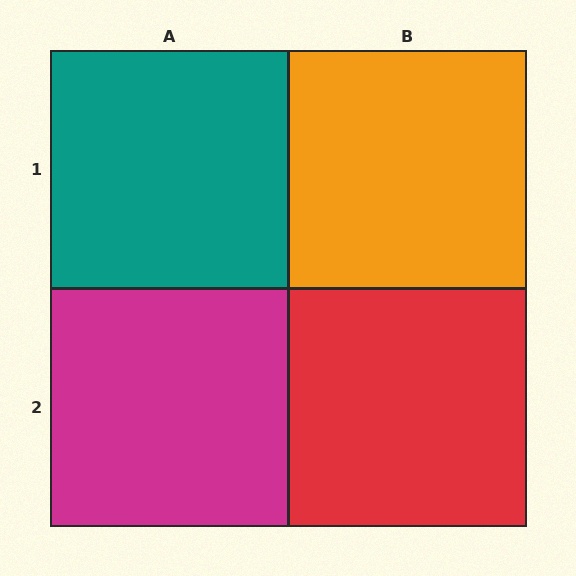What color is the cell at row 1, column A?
Teal.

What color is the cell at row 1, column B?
Orange.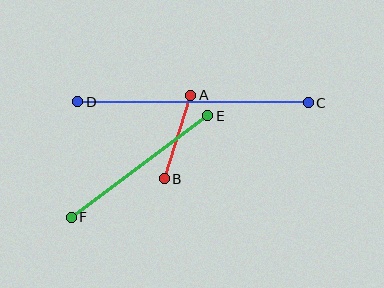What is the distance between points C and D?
The distance is approximately 230 pixels.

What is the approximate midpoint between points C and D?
The midpoint is at approximately (193, 102) pixels.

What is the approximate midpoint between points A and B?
The midpoint is at approximately (177, 137) pixels.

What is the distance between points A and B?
The distance is approximately 88 pixels.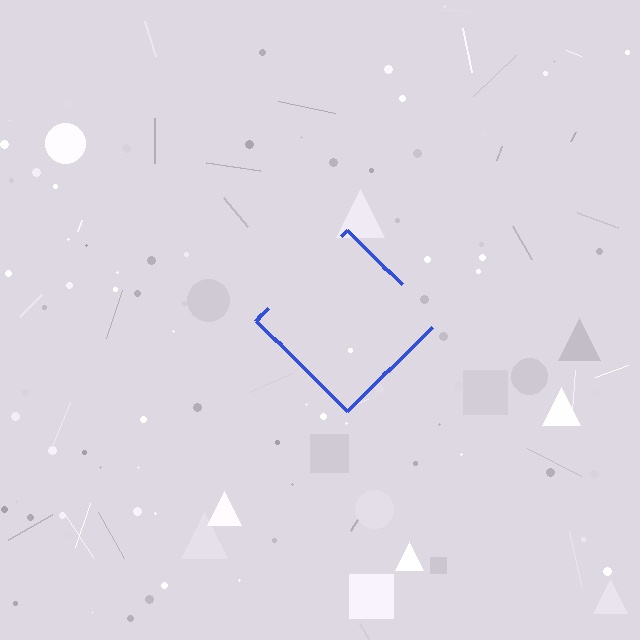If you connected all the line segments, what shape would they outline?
They would outline a diamond.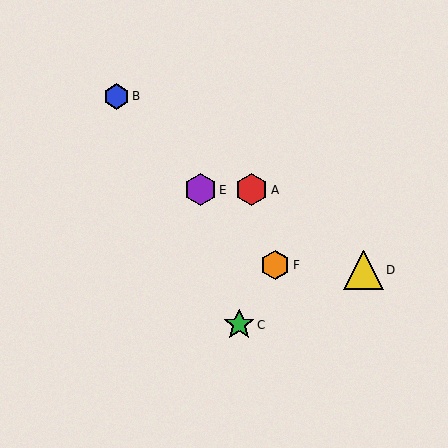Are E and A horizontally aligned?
Yes, both are at y≈190.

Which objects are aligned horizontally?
Objects A, E are aligned horizontally.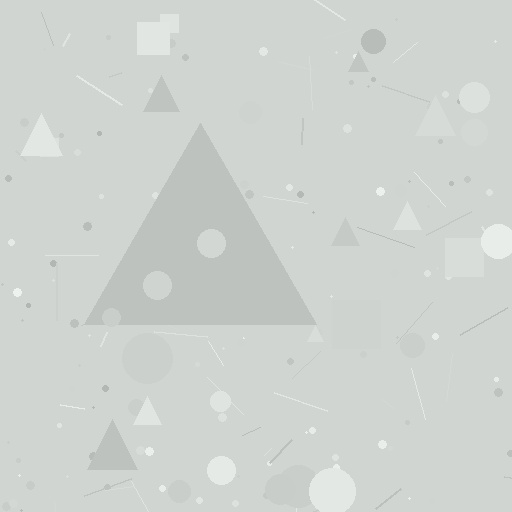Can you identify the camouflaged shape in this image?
The camouflaged shape is a triangle.